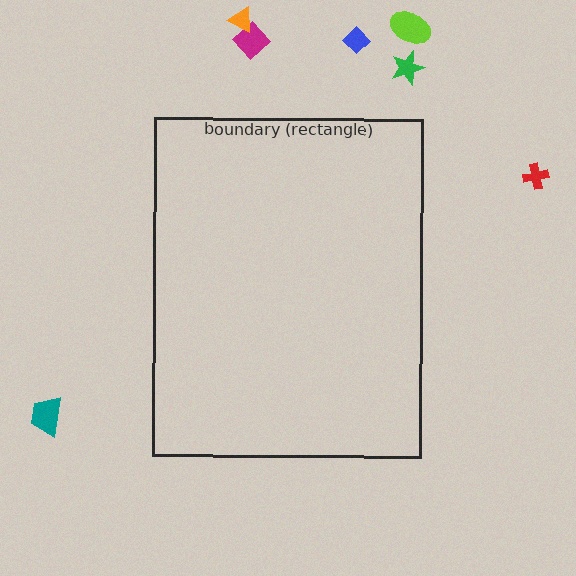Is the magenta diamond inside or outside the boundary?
Outside.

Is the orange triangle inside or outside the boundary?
Outside.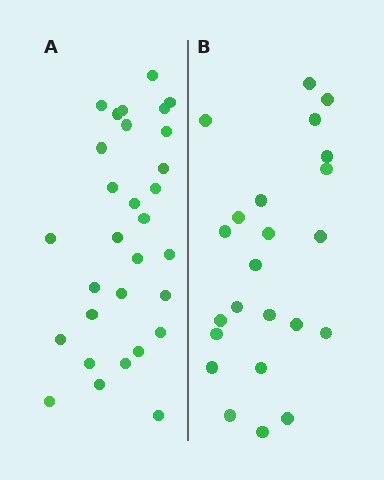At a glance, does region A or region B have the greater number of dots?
Region A (the left region) has more dots.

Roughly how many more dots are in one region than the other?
Region A has roughly 8 or so more dots than region B.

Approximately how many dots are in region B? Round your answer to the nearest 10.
About 20 dots. (The exact count is 23, which rounds to 20.)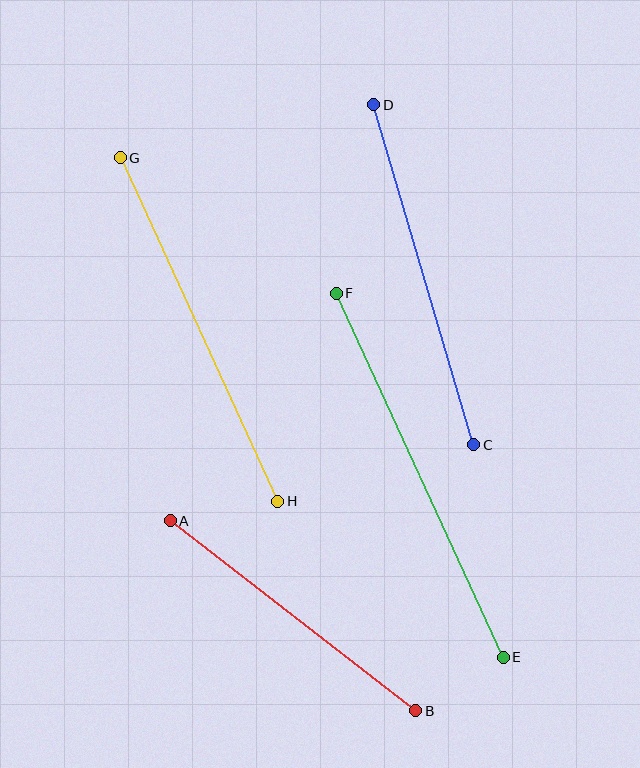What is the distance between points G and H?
The distance is approximately 378 pixels.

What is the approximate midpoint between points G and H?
The midpoint is at approximately (199, 329) pixels.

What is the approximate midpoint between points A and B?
The midpoint is at approximately (293, 616) pixels.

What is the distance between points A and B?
The distance is approximately 310 pixels.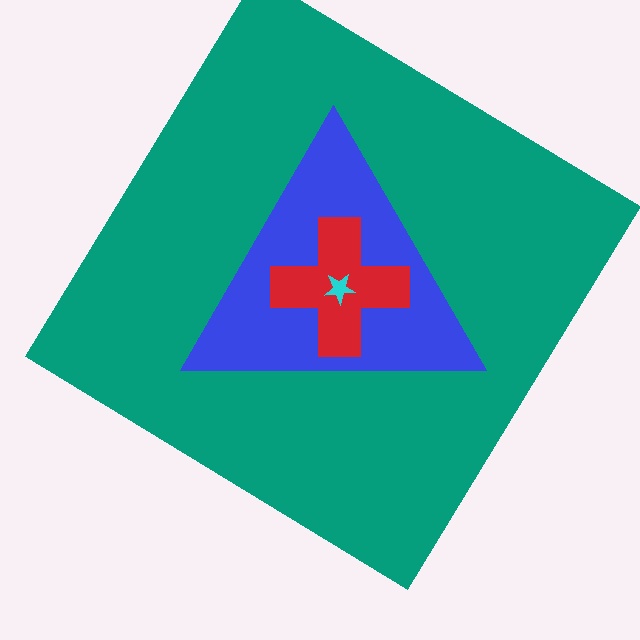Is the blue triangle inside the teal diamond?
Yes.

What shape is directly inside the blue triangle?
The red cross.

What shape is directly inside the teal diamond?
The blue triangle.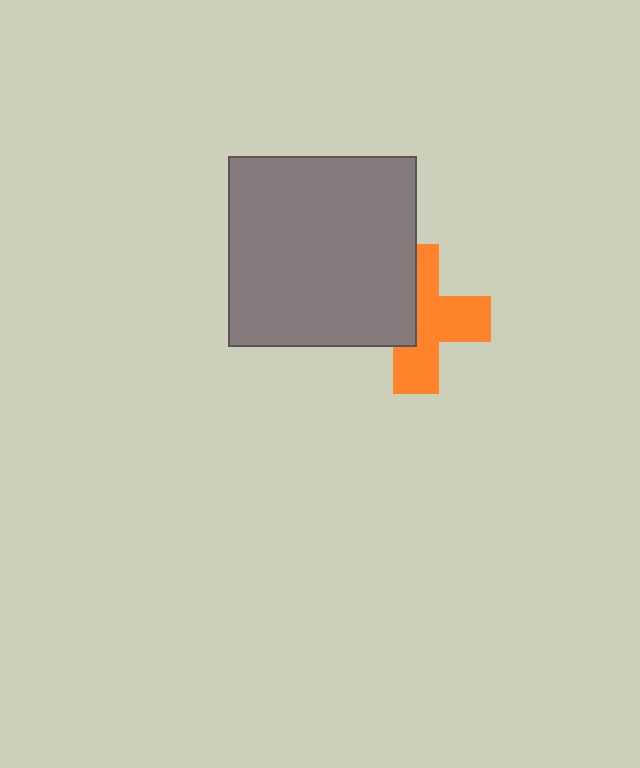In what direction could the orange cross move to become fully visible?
The orange cross could move right. That would shift it out from behind the gray rectangle entirely.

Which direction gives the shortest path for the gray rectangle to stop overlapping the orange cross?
Moving left gives the shortest separation.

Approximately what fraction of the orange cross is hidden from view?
Roughly 42% of the orange cross is hidden behind the gray rectangle.